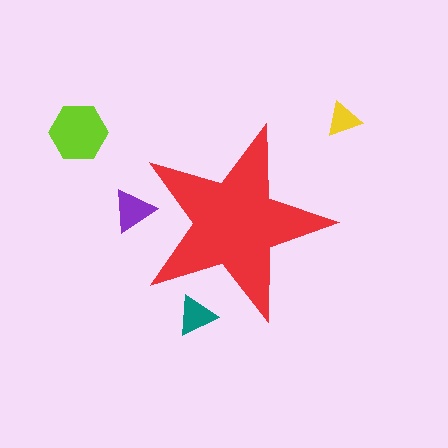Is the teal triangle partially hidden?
Yes, the teal triangle is partially hidden behind the red star.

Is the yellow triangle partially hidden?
No, the yellow triangle is fully visible.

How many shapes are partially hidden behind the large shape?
2 shapes are partially hidden.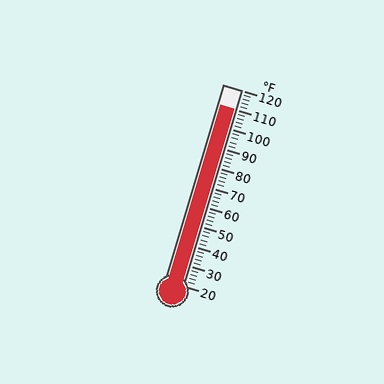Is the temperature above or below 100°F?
The temperature is above 100°F.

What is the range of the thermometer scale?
The thermometer scale ranges from 20°F to 120°F.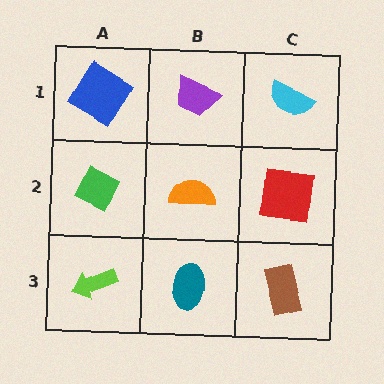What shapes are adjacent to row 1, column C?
A red square (row 2, column C), a purple trapezoid (row 1, column B).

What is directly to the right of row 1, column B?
A cyan semicircle.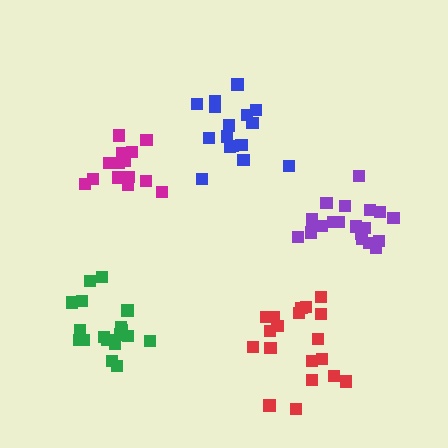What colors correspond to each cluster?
The clusters are colored: purple, magenta, green, blue, red.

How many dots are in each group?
Group 1: 19 dots, Group 2: 14 dots, Group 3: 19 dots, Group 4: 17 dots, Group 5: 19 dots (88 total).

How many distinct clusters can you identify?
There are 5 distinct clusters.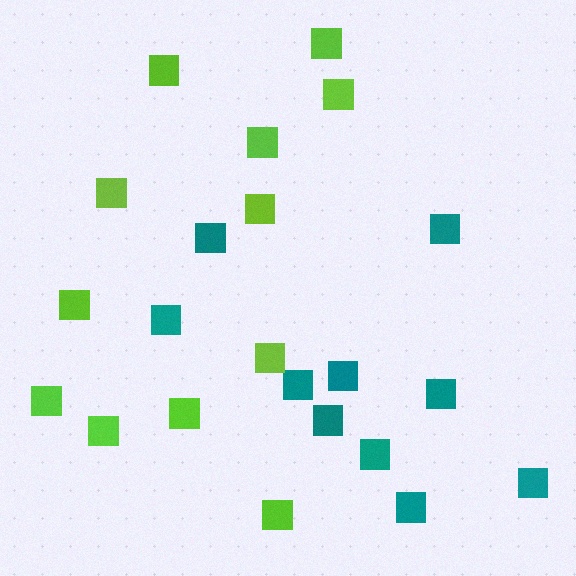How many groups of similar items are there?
There are 2 groups: one group of teal squares (10) and one group of lime squares (12).